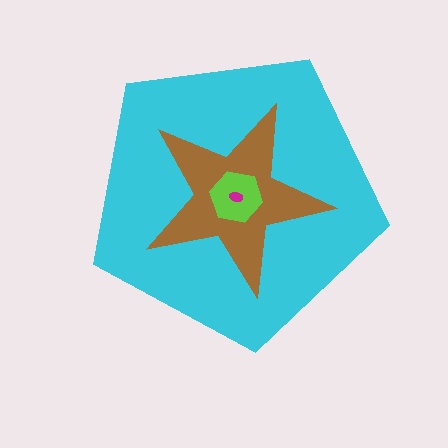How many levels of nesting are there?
4.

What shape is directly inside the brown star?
The lime hexagon.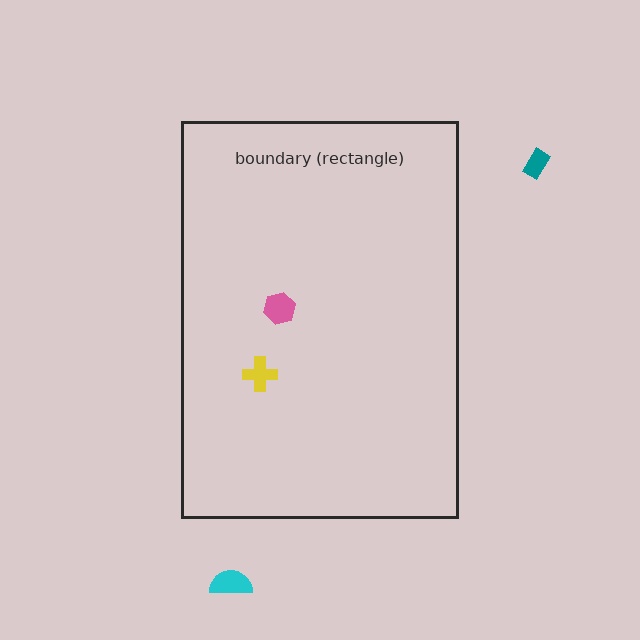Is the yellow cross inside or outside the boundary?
Inside.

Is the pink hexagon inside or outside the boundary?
Inside.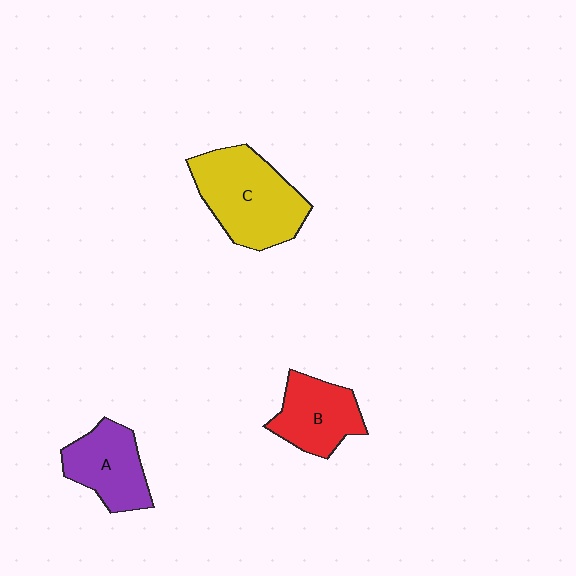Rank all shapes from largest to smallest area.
From largest to smallest: C (yellow), A (purple), B (red).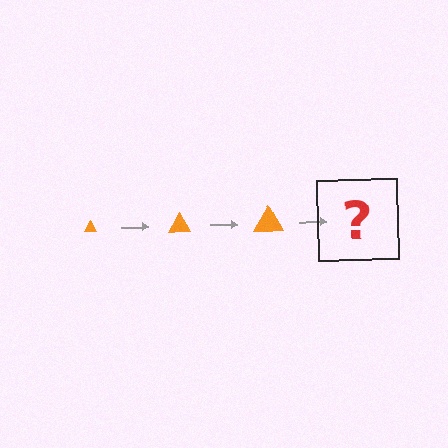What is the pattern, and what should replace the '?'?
The pattern is that the triangle gets progressively larger each step. The '?' should be an orange triangle, larger than the previous one.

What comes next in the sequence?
The next element should be an orange triangle, larger than the previous one.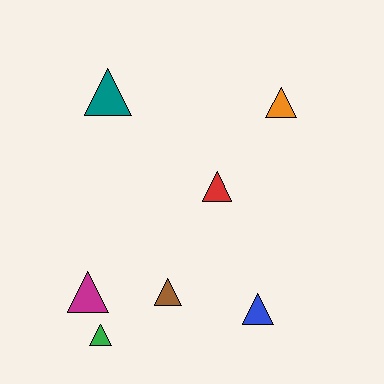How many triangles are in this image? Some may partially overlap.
There are 7 triangles.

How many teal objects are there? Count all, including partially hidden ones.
There is 1 teal object.